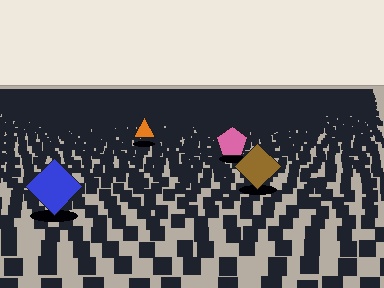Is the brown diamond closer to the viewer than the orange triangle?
Yes. The brown diamond is closer — you can tell from the texture gradient: the ground texture is coarser near it.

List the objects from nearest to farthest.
From nearest to farthest: the blue diamond, the brown diamond, the pink pentagon, the orange triangle.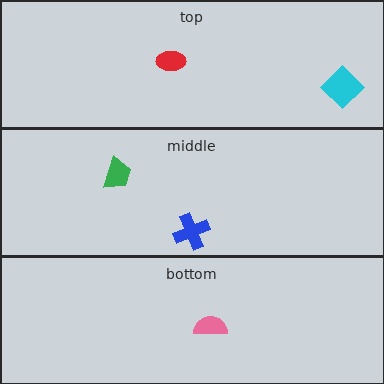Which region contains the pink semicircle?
The bottom region.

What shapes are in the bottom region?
The pink semicircle.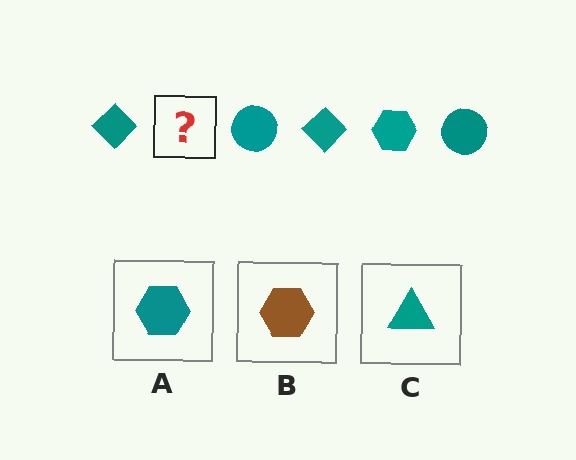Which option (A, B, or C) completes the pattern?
A.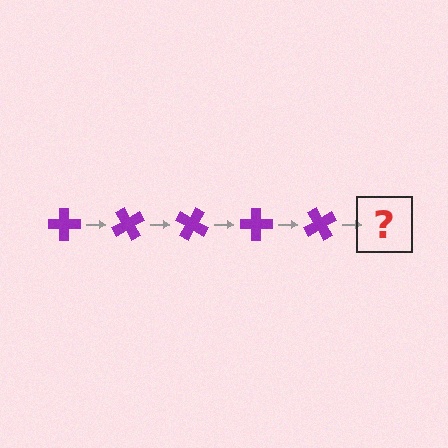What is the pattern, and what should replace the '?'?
The pattern is that the cross rotates 60 degrees each step. The '?' should be a purple cross rotated 300 degrees.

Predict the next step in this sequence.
The next step is a purple cross rotated 300 degrees.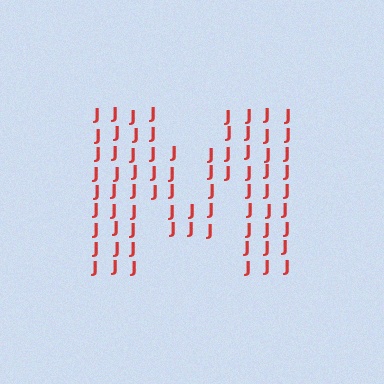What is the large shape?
The large shape is the letter M.